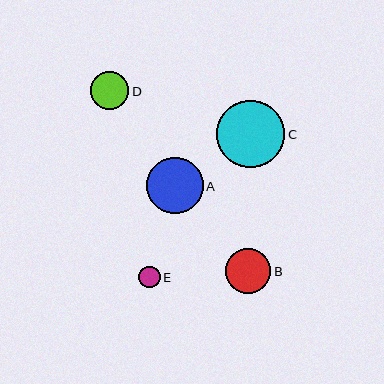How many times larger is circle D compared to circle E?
Circle D is approximately 1.8 times the size of circle E.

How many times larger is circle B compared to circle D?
Circle B is approximately 1.2 times the size of circle D.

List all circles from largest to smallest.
From largest to smallest: C, A, B, D, E.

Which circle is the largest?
Circle C is the largest with a size of approximately 68 pixels.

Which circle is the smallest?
Circle E is the smallest with a size of approximately 22 pixels.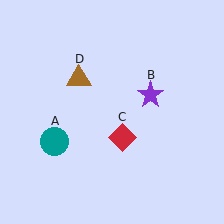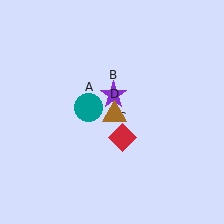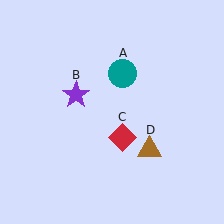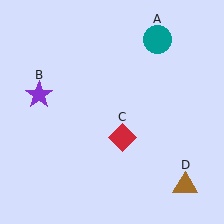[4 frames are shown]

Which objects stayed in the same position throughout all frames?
Red diamond (object C) remained stationary.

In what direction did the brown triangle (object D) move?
The brown triangle (object D) moved down and to the right.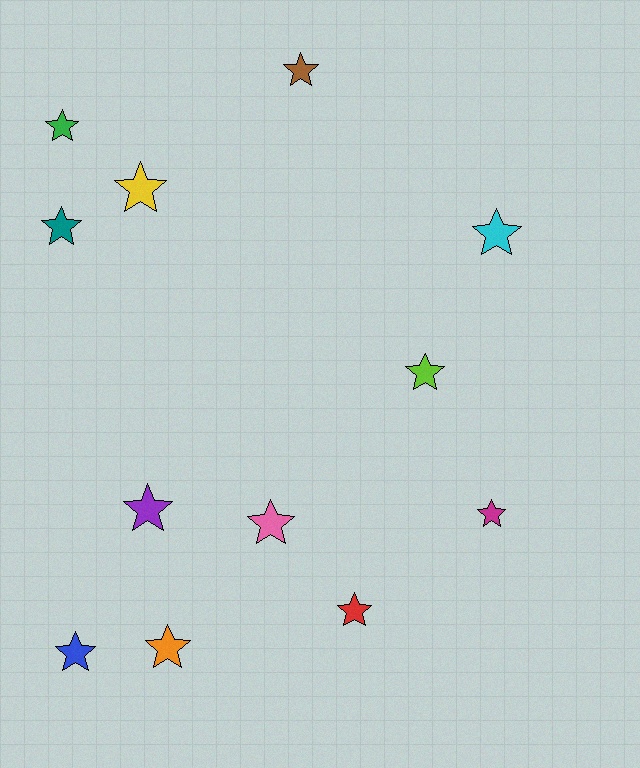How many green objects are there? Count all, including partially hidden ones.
There is 1 green object.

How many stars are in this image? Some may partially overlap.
There are 12 stars.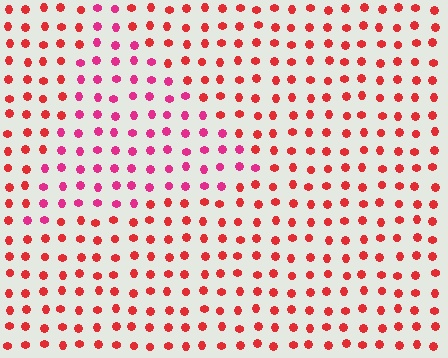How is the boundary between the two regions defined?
The boundary is defined purely by a slight shift in hue (about 30 degrees). Spacing, size, and orientation are identical on both sides.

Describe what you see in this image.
The image is filled with small red elements in a uniform arrangement. A triangle-shaped region is visible where the elements are tinted to a slightly different hue, forming a subtle color boundary.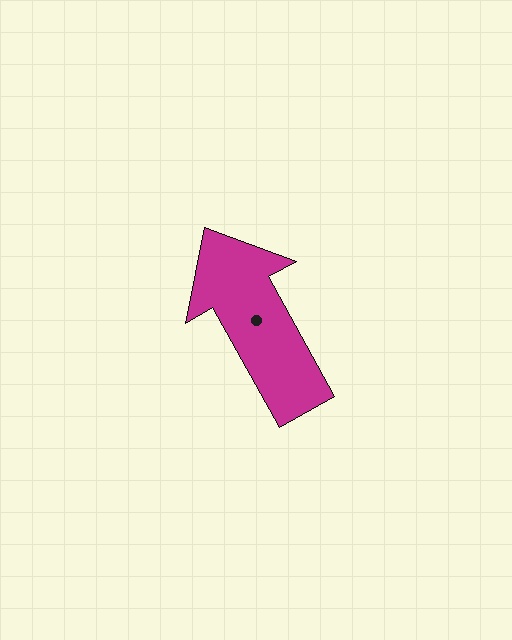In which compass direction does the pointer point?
Northwest.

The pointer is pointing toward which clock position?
Roughly 11 o'clock.